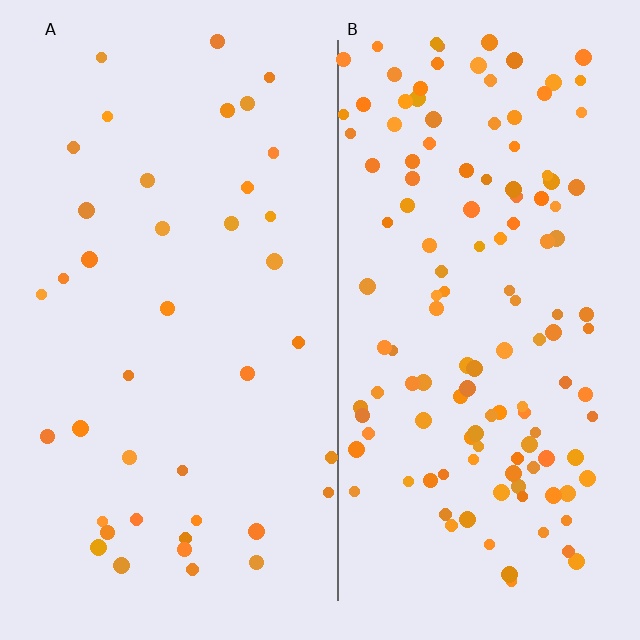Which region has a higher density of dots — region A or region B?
B (the right).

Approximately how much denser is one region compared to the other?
Approximately 3.2× — region B over region A.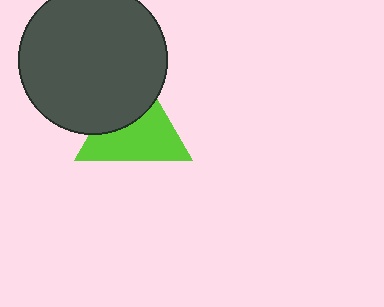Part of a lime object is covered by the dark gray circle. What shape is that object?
It is a triangle.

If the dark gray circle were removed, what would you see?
You would see the complete lime triangle.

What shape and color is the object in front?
The object in front is a dark gray circle.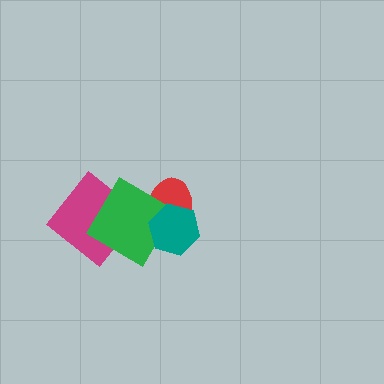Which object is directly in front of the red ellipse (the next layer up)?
The green diamond is directly in front of the red ellipse.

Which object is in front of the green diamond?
The teal hexagon is in front of the green diamond.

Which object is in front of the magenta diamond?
The green diamond is in front of the magenta diamond.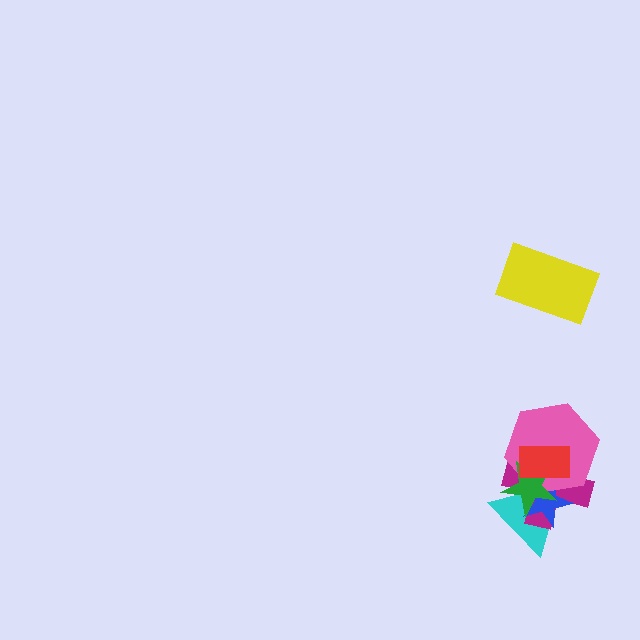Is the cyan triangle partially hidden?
Yes, it is partially covered by another shape.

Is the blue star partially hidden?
Yes, it is partially covered by another shape.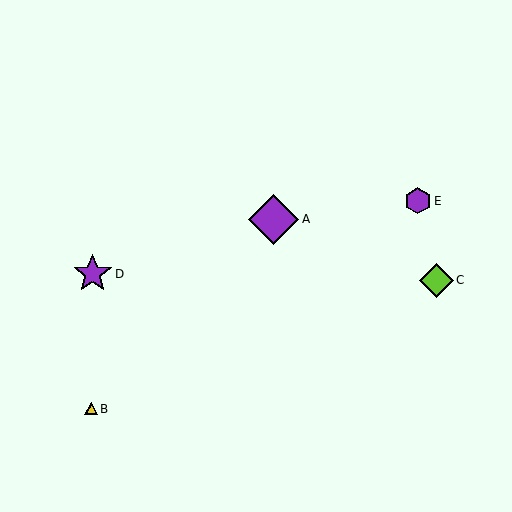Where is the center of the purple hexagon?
The center of the purple hexagon is at (418, 201).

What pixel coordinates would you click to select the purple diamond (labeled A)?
Click at (274, 220) to select the purple diamond A.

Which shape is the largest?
The purple diamond (labeled A) is the largest.